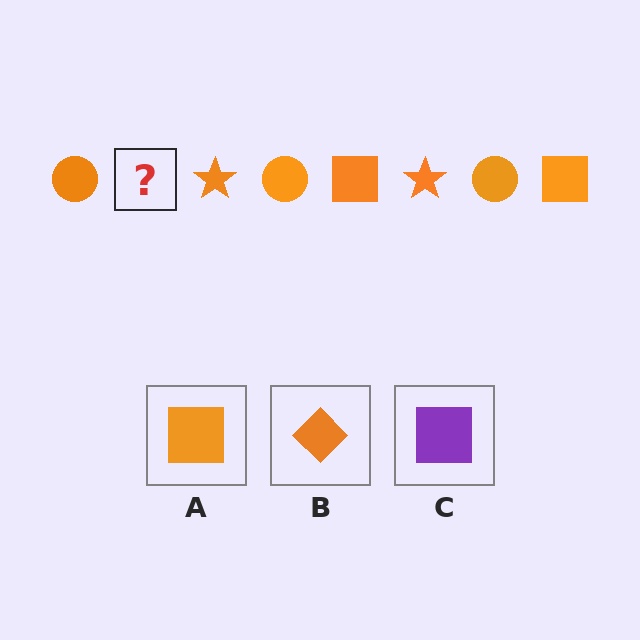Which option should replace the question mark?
Option A.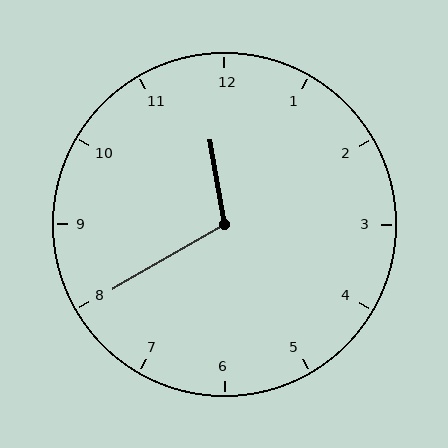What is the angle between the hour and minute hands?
Approximately 110 degrees.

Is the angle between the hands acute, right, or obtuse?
It is obtuse.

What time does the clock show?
11:40.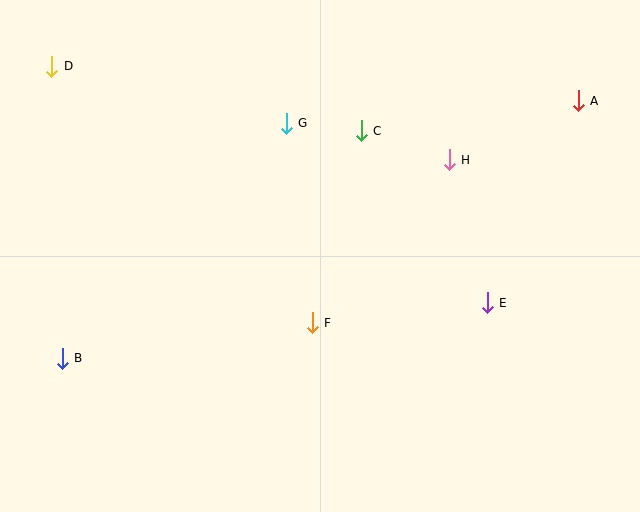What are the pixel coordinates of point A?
Point A is at (578, 101).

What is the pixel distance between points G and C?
The distance between G and C is 76 pixels.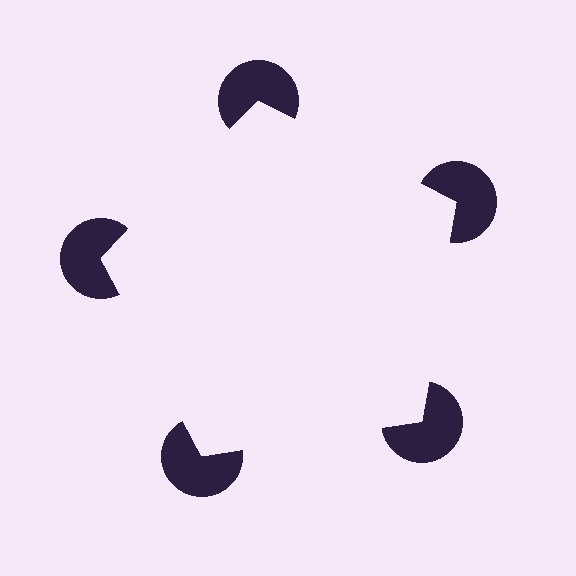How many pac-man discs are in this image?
There are 5 — one at each vertex of the illusory pentagon.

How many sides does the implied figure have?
5 sides.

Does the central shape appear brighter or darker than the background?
It typically appears slightly brighter than the background, even though no actual brightness change is drawn.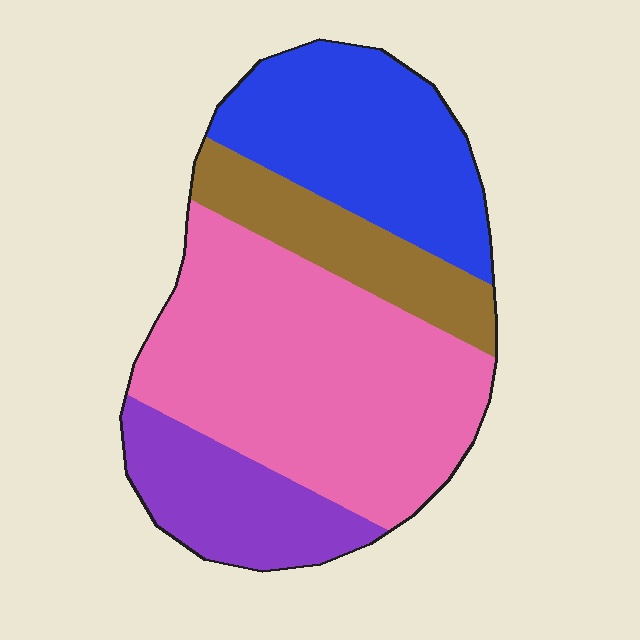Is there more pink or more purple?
Pink.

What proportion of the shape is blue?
Blue covers about 25% of the shape.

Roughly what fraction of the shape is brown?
Brown takes up about one eighth (1/8) of the shape.